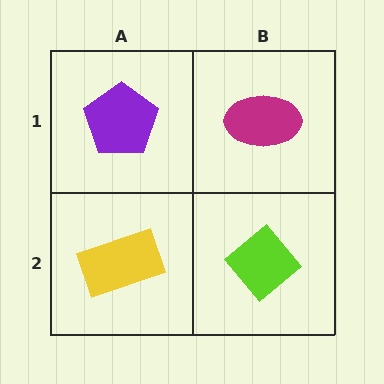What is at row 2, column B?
A lime diamond.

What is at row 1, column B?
A magenta ellipse.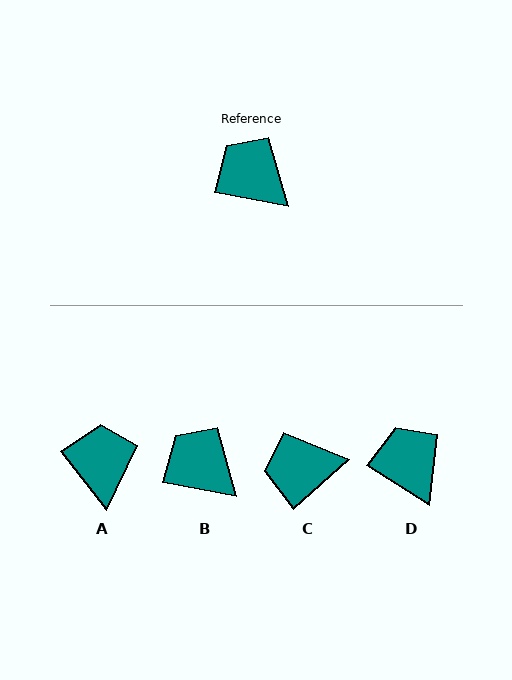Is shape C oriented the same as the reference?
No, it is off by about 52 degrees.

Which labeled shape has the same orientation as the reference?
B.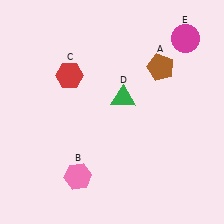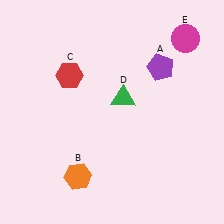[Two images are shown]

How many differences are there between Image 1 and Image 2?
There are 2 differences between the two images.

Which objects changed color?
A changed from brown to purple. B changed from pink to orange.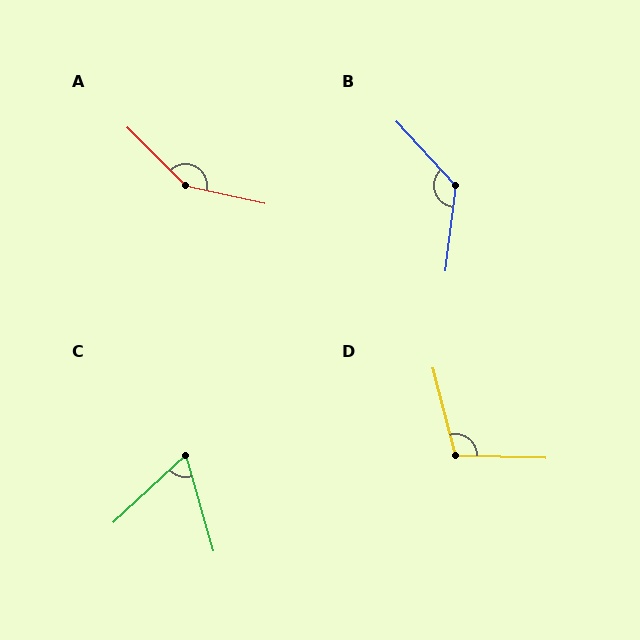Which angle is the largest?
A, at approximately 147 degrees.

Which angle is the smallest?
C, at approximately 63 degrees.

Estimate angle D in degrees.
Approximately 106 degrees.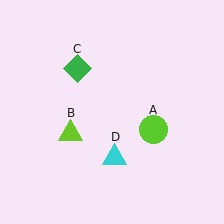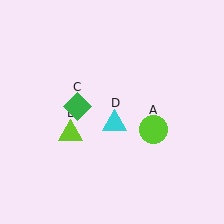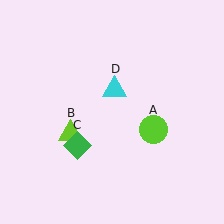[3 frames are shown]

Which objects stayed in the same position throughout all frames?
Lime circle (object A) and lime triangle (object B) remained stationary.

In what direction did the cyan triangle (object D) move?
The cyan triangle (object D) moved up.